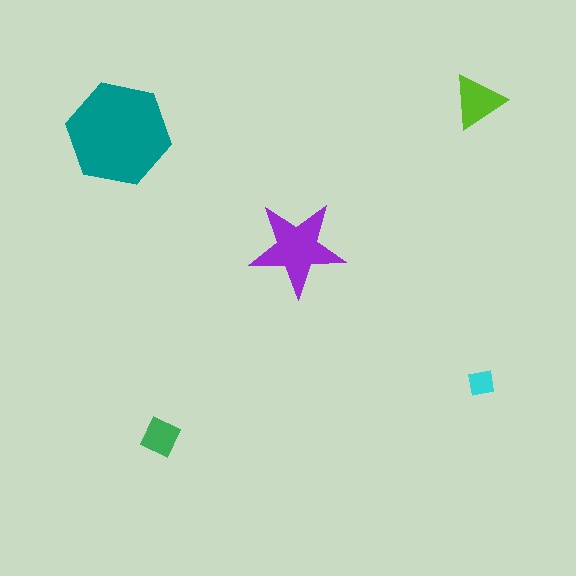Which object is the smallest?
The cyan square.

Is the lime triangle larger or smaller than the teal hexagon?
Smaller.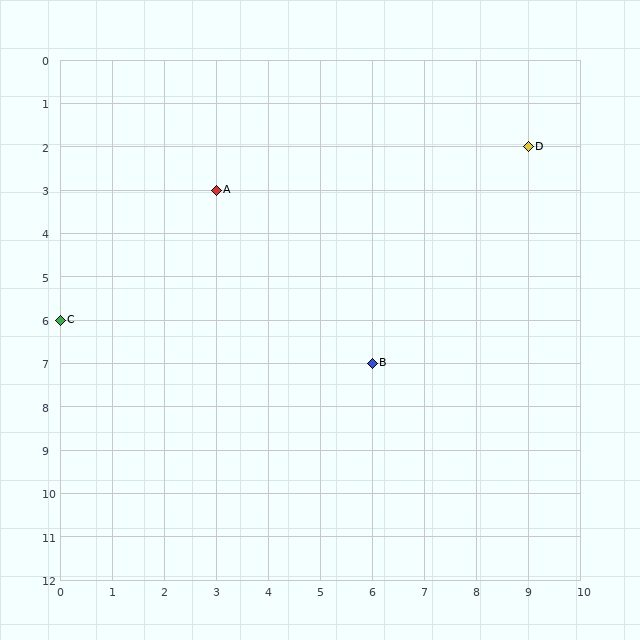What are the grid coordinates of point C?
Point C is at grid coordinates (0, 6).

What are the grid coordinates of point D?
Point D is at grid coordinates (9, 2).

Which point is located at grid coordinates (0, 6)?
Point C is at (0, 6).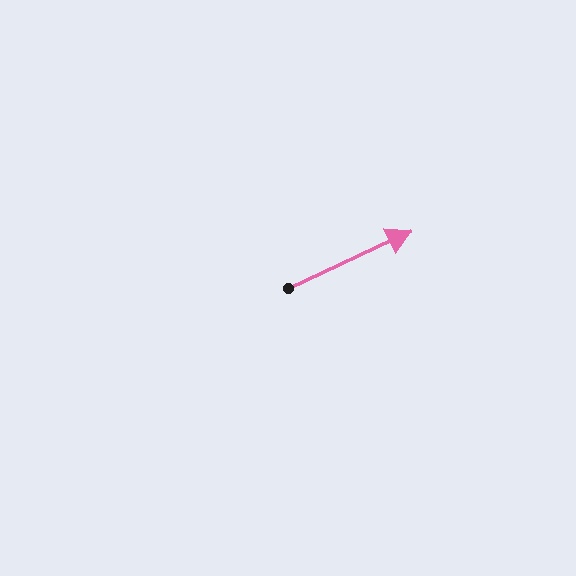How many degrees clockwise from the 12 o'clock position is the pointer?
Approximately 65 degrees.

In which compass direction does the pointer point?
Northeast.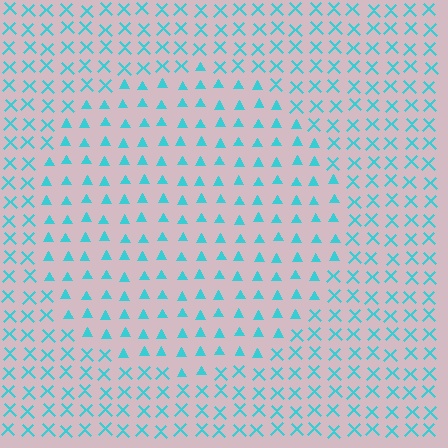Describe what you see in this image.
The image is filled with small cyan elements arranged in a uniform grid. A circle-shaped region contains triangles, while the surrounding area contains X marks. The boundary is defined purely by the change in element shape.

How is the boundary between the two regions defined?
The boundary is defined by a change in element shape: triangles inside vs. X marks outside. All elements share the same color and spacing.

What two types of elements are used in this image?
The image uses triangles inside the circle region and X marks outside it.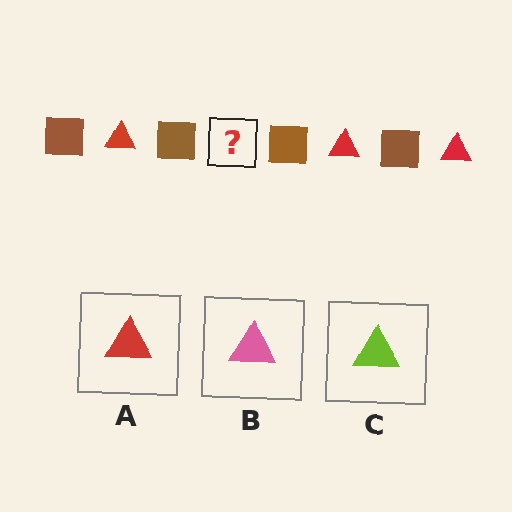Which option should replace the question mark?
Option A.